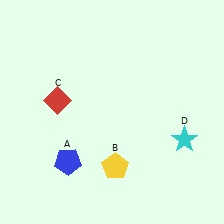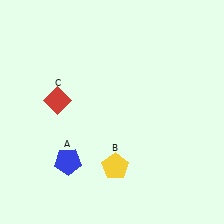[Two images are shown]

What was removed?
The cyan star (D) was removed in Image 2.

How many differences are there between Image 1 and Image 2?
There is 1 difference between the two images.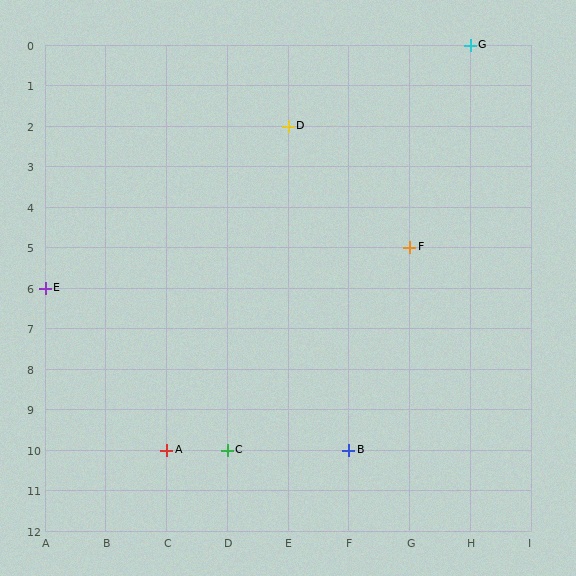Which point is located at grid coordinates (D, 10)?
Point C is at (D, 10).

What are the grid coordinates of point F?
Point F is at grid coordinates (G, 5).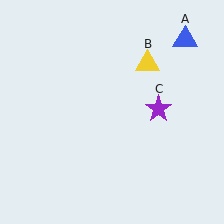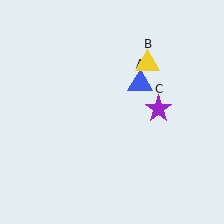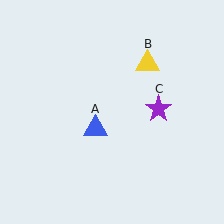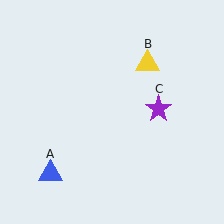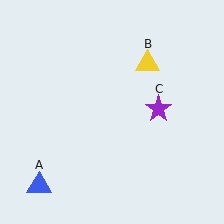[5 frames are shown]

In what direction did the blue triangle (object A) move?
The blue triangle (object A) moved down and to the left.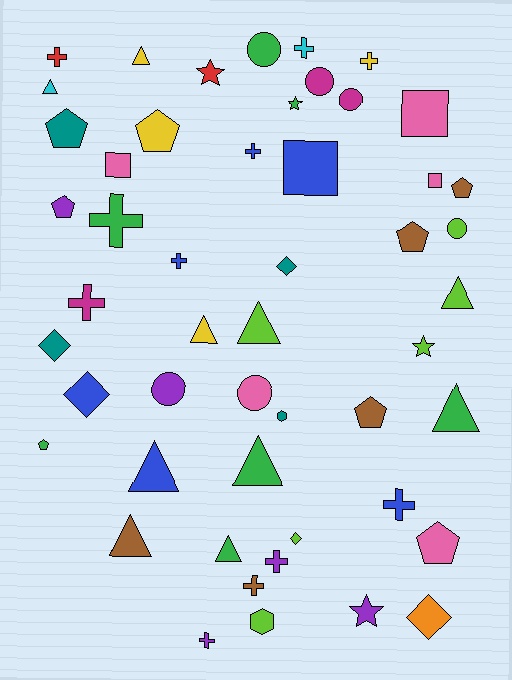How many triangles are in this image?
There are 10 triangles.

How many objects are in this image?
There are 50 objects.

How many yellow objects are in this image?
There are 4 yellow objects.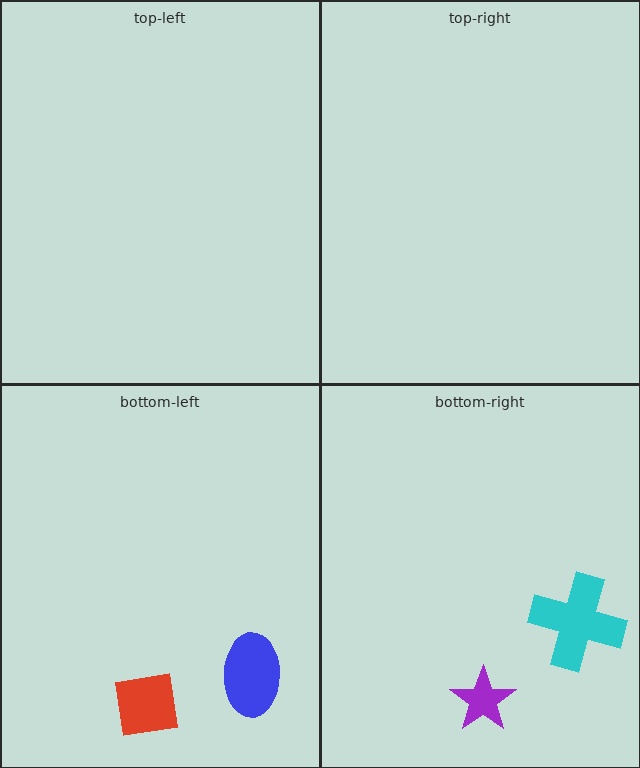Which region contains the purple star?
The bottom-right region.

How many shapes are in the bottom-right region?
2.